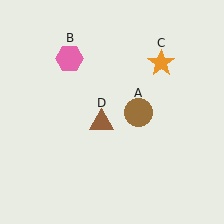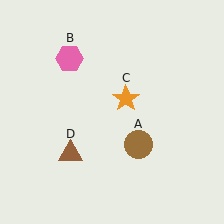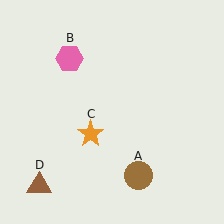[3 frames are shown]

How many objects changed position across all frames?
3 objects changed position: brown circle (object A), orange star (object C), brown triangle (object D).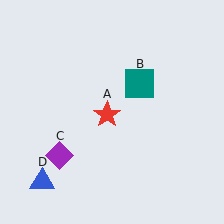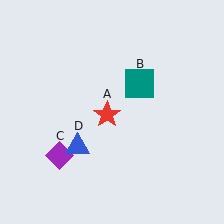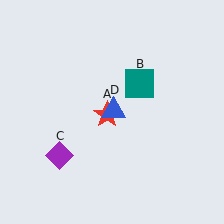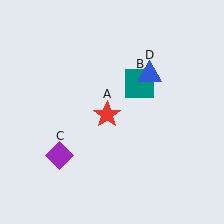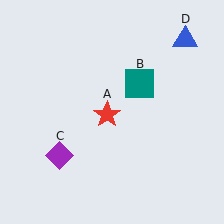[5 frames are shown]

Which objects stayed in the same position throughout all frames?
Red star (object A) and teal square (object B) and purple diamond (object C) remained stationary.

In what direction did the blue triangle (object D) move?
The blue triangle (object D) moved up and to the right.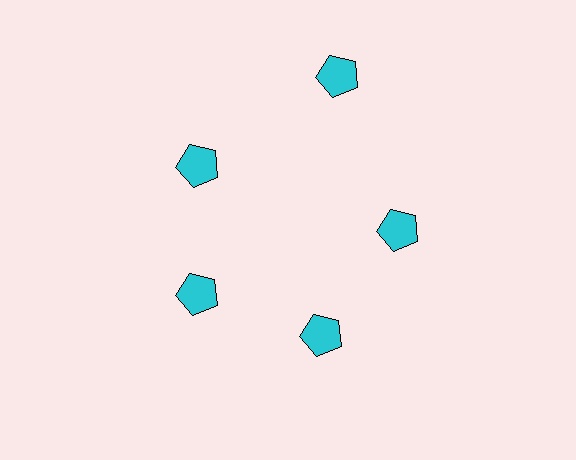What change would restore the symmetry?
The symmetry would be restored by moving it inward, back onto the ring so that all 5 pentagons sit at equal angles and equal distance from the center.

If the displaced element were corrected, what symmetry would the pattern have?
It would have 5-fold rotational symmetry — the pattern would map onto itself every 72 degrees.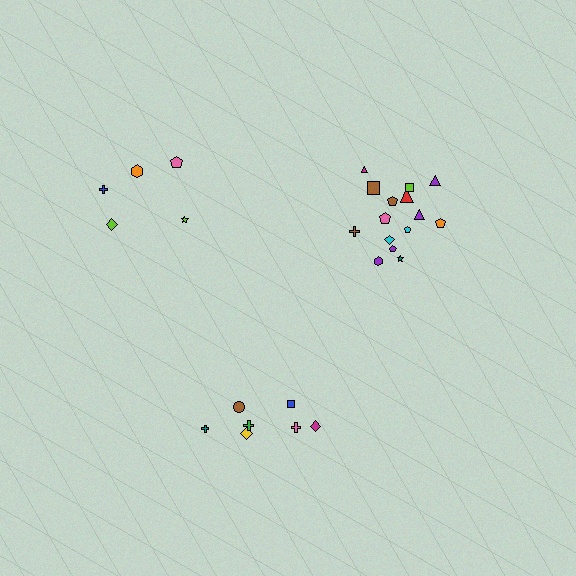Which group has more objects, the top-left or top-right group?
The top-right group.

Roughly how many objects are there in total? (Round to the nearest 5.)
Roughly 25 objects in total.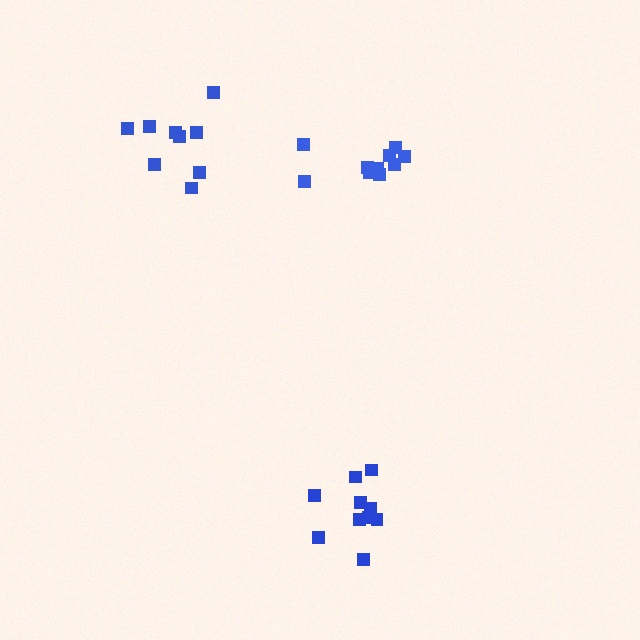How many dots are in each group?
Group 1: 10 dots, Group 2: 10 dots, Group 3: 9 dots (29 total).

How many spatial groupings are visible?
There are 3 spatial groupings.